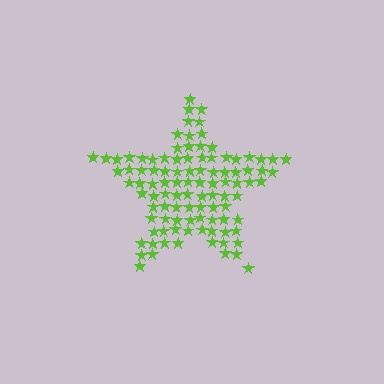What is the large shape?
The large shape is a star.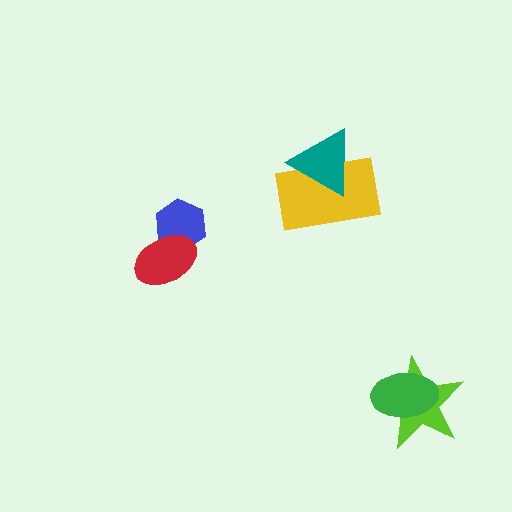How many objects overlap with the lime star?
1 object overlaps with the lime star.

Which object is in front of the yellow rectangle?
The teal triangle is in front of the yellow rectangle.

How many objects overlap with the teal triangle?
1 object overlaps with the teal triangle.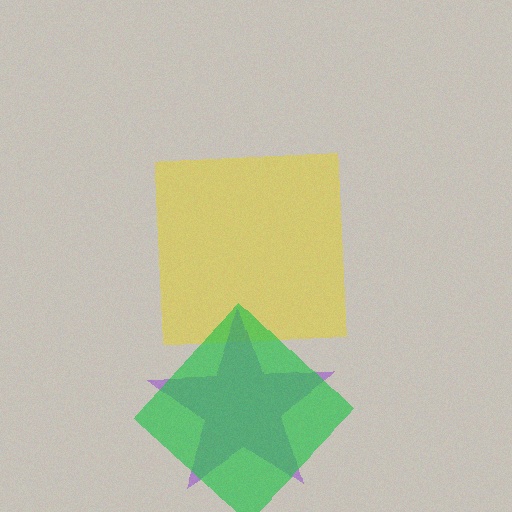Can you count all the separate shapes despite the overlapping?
Yes, there are 3 separate shapes.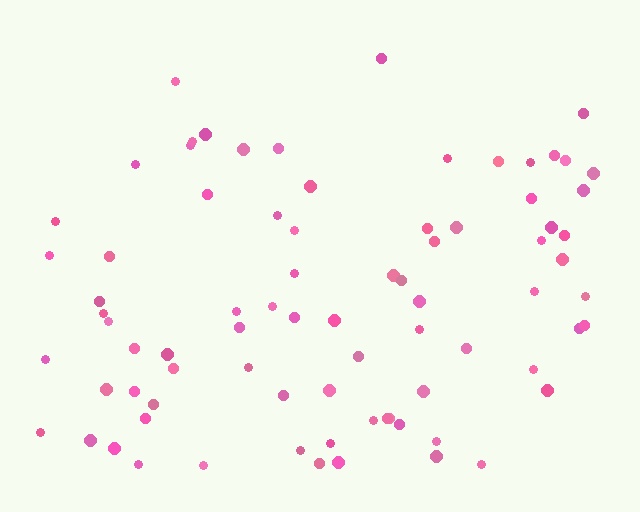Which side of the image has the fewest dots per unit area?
The top.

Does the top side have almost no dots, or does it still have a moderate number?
Still a moderate number, just noticeably fewer than the bottom.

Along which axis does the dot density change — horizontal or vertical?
Vertical.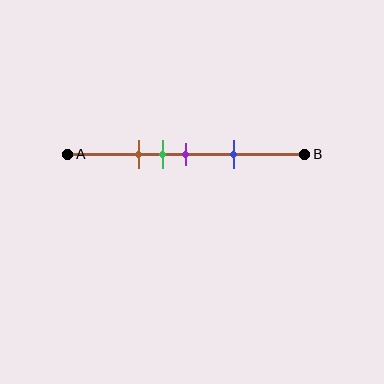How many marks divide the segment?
There are 4 marks dividing the segment.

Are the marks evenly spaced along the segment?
No, the marks are not evenly spaced.